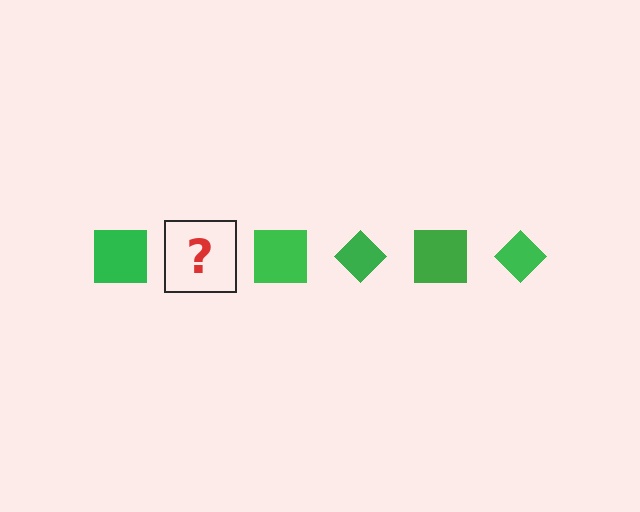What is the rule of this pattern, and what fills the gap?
The rule is that the pattern cycles through square, diamond shapes in green. The gap should be filled with a green diamond.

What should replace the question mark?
The question mark should be replaced with a green diamond.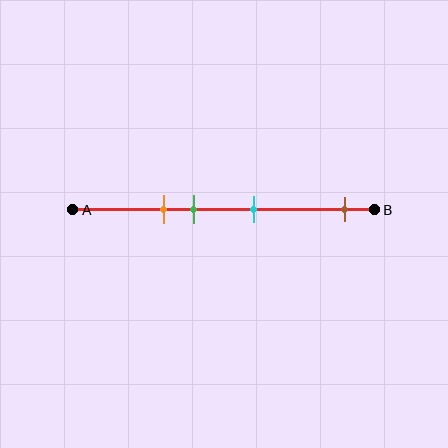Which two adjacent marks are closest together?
The orange and green marks are the closest adjacent pair.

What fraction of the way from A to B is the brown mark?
The brown mark is approximately 90% (0.9) of the way from A to B.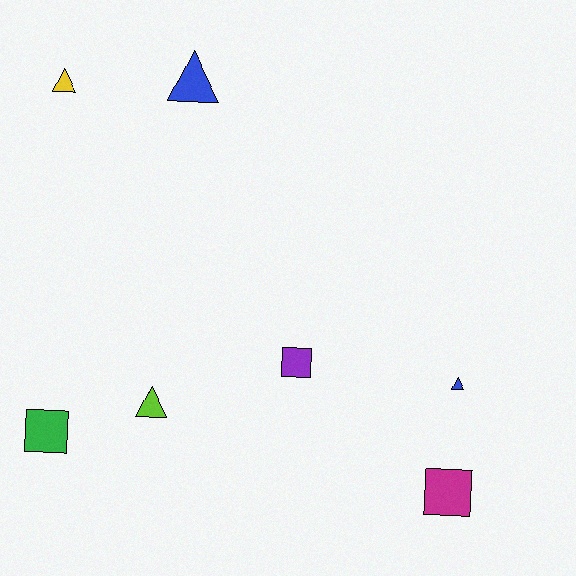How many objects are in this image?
There are 7 objects.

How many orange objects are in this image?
There are no orange objects.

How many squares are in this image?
There are 3 squares.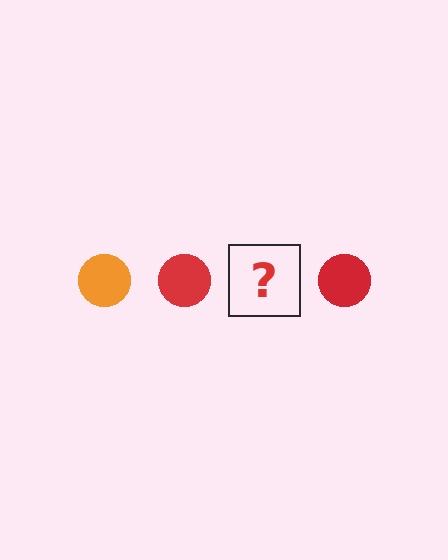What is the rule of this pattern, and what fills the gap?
The rule is that the pattern cycles through orange, red circles. The gap should be filled with an orange circle.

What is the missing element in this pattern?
The missing element is an orange circle.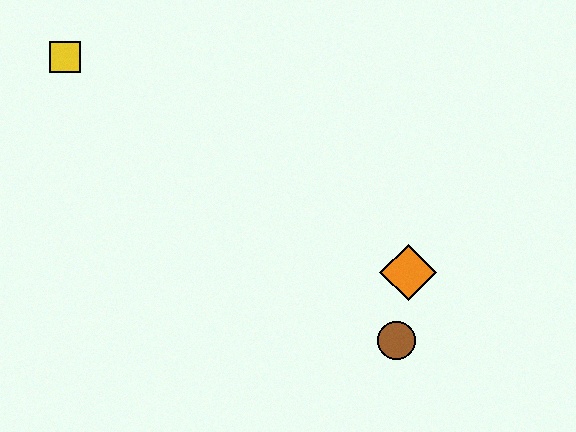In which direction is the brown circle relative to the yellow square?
The brown circle is to the right of the yellow square.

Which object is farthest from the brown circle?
The yellow square is farthest from the brown circle.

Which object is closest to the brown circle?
The orange diamond is closest to the brown circle.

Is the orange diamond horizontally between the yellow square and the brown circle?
No